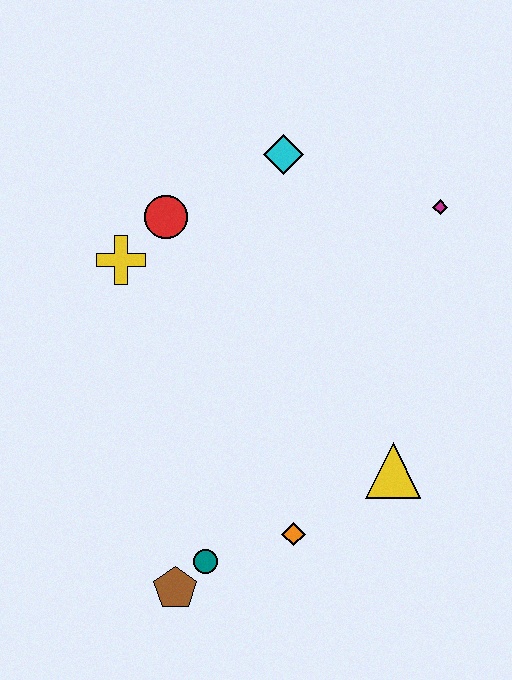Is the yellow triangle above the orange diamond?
Yes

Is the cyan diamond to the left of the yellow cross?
No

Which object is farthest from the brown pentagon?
The magenta diamond is farthest from the brown pentagon.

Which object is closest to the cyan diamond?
The red circle is closest to the cyan diamond.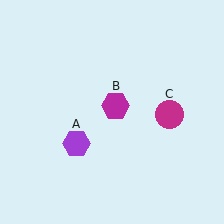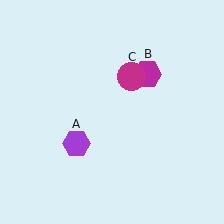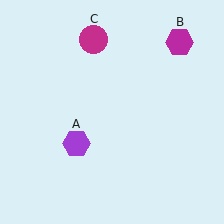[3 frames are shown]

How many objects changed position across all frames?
2 objects changed position: magenta hexagon (object B), magenta circle (object C).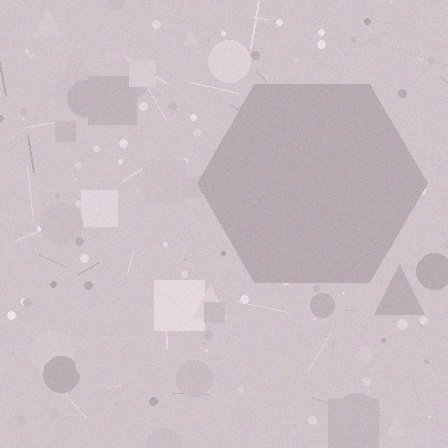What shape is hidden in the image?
A hexagon is hidden in the image.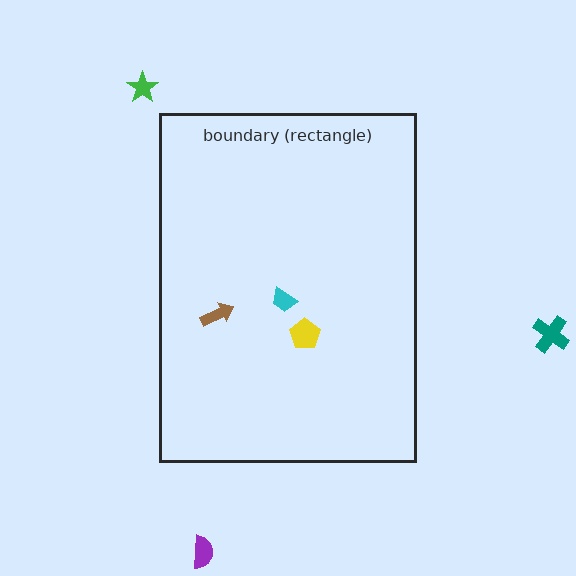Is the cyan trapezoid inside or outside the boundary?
Inside.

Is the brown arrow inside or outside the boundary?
Inside.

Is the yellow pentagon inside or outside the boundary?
Inside.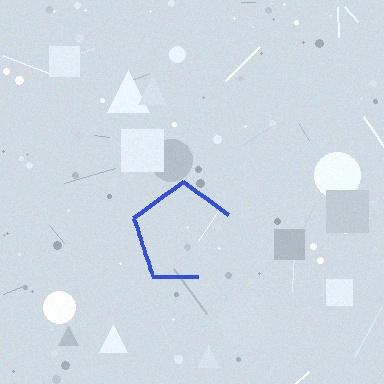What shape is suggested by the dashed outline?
The dashed outline suggests a pentagon.